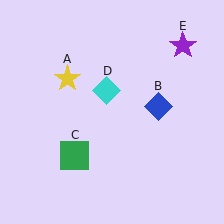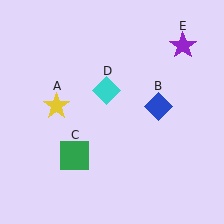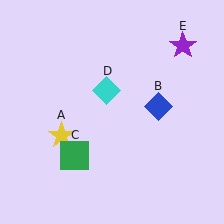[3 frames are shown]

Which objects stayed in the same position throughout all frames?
Blue diamond (object B) and green square (object C) and cyan diamond (object D) and purple star (object E) remained stationary.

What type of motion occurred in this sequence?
The yellow star (object A) rotated counterclockwise around the center of the scene.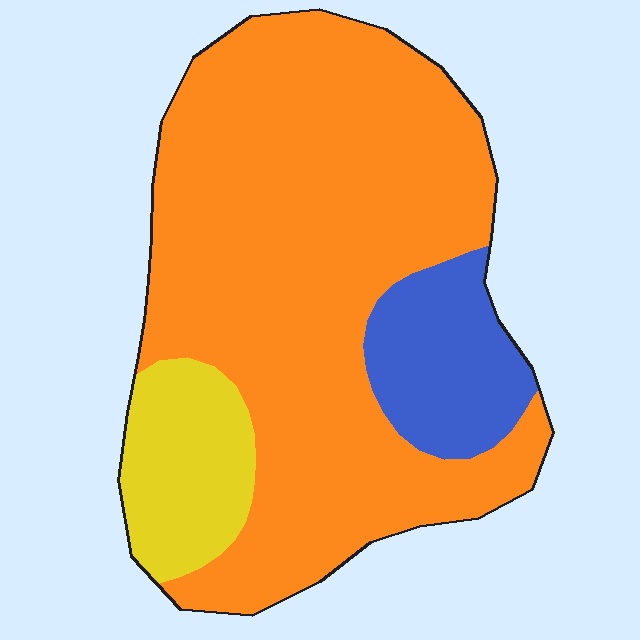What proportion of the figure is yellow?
Yellow takes up about one eighth (1/8) of the figure.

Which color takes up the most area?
Orange, at roughly 75%.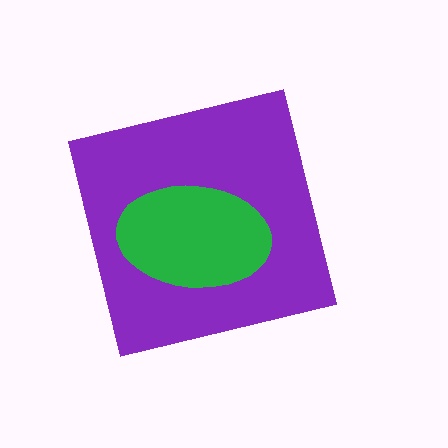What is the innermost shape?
The green ellipse.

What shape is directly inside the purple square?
The green ellipse.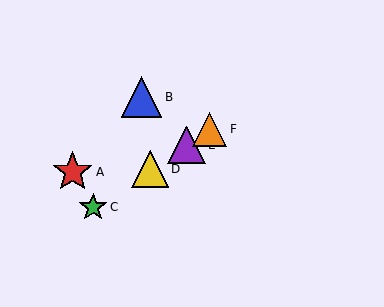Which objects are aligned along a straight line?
Objects C, D, E, F are aligned along a straight line.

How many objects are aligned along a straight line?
4 objects (C, D, E, F) are aligned along a straight line.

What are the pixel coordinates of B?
Object B is at (141, 97).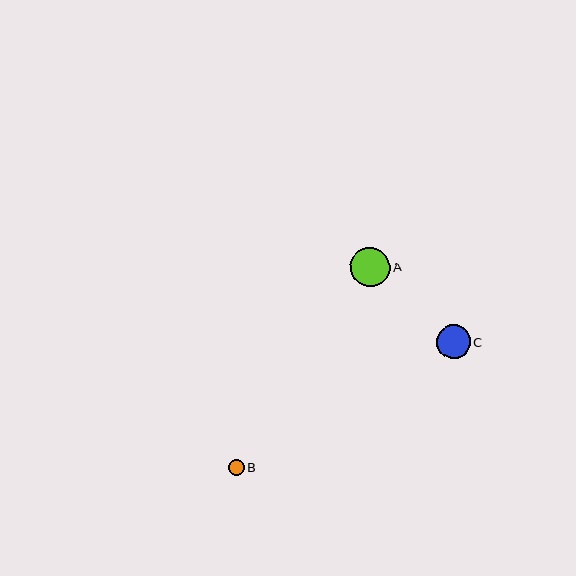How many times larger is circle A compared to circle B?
Circle A is approximately 2.6 times the size of circle B.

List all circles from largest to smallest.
From largest to smallest: A, C, B.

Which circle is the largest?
Circle A is the largest with a size of approximately 40 pixels.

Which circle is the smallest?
Circle B is the smallest with a size of approximately 15 pixels.